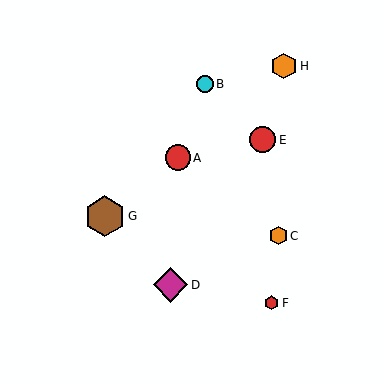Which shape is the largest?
The brown hexagon (labeled G) is the largest.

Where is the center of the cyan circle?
The center of the cyan circle is at (205, 84).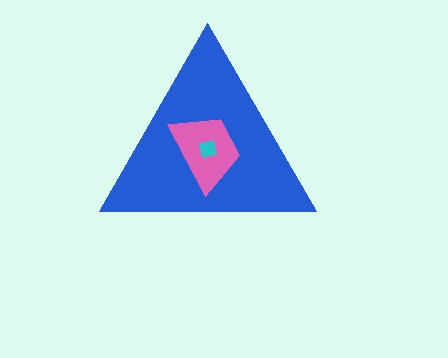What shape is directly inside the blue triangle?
The pink trapezoid.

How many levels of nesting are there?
3.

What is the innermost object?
The cyan square.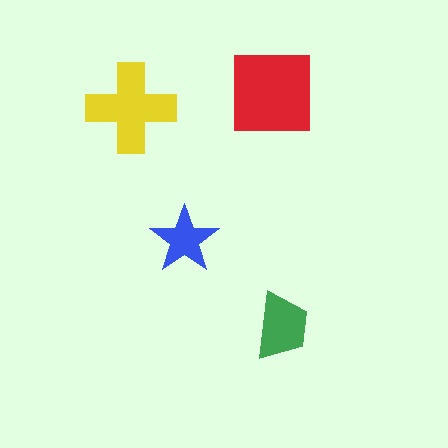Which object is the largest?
The red square.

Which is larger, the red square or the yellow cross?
The red square.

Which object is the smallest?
The blue star.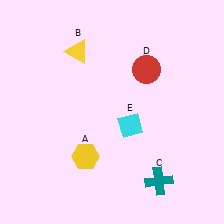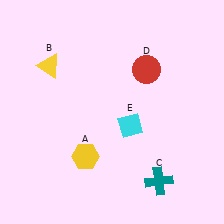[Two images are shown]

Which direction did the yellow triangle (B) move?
The yellow triangle (B) moved left.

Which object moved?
The yellow triangle (B) moved left.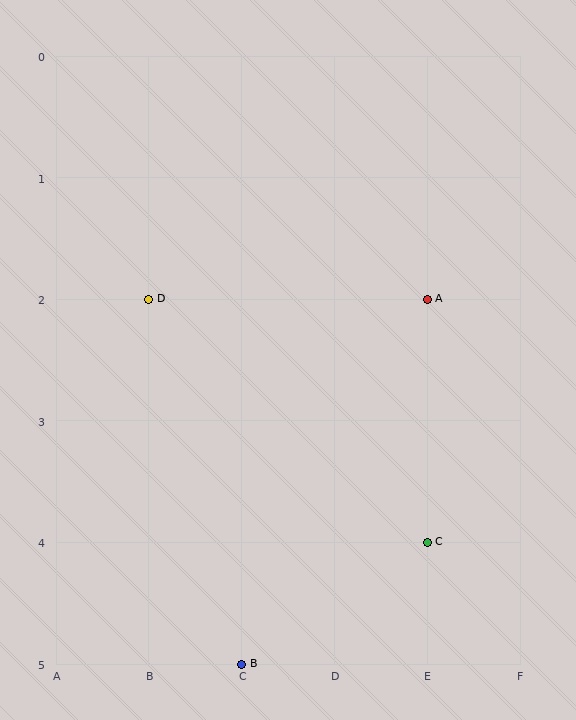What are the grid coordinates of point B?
Point B is at grid coordinates (C, 5).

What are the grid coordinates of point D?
Point D is at grid coordinates (B, 2).